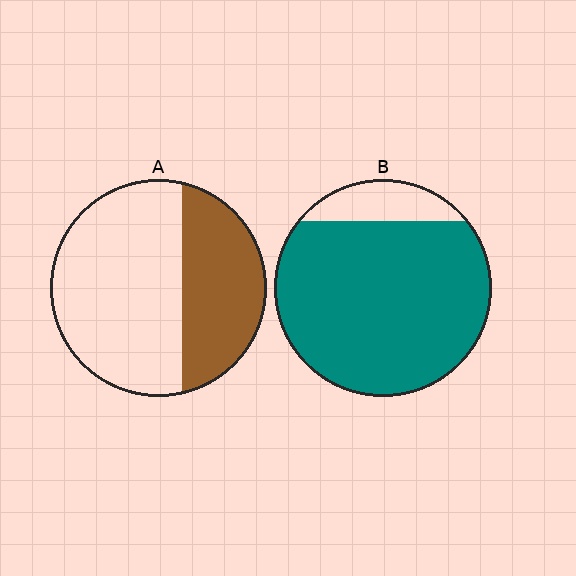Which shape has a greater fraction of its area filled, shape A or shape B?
Shape B.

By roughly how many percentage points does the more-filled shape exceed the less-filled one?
By roughly 50 percentage points (B over A).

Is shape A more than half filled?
No.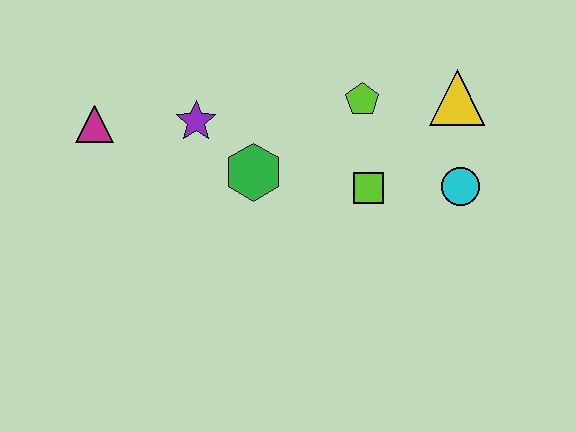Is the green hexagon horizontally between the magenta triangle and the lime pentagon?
Yes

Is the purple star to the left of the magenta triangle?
No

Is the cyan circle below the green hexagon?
Yes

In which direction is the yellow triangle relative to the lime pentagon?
The yellow triangle is to the right of the lime pentagon.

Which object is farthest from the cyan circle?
The magenta triangle is farthest from the cyan circle.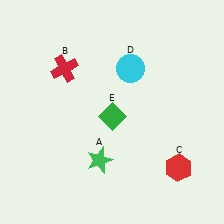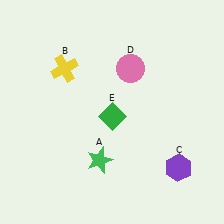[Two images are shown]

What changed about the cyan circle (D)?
In Image 1, D is cyan. In Image 2, it changed to pink.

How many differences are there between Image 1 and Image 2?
There are 3 differences between the two images.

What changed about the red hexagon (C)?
In Image 1, C is red. In Image 2, it changed to purple.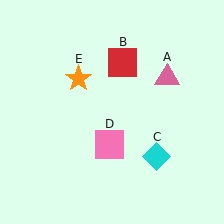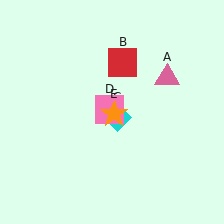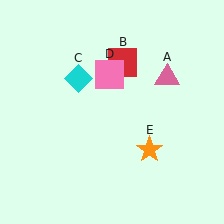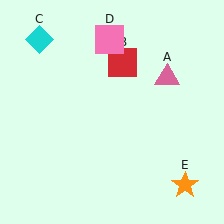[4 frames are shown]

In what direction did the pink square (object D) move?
The pink square (object D) moved up.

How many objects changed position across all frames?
3 objects changed position: cyan diamond (object C), pink square (object D), orange star (object E).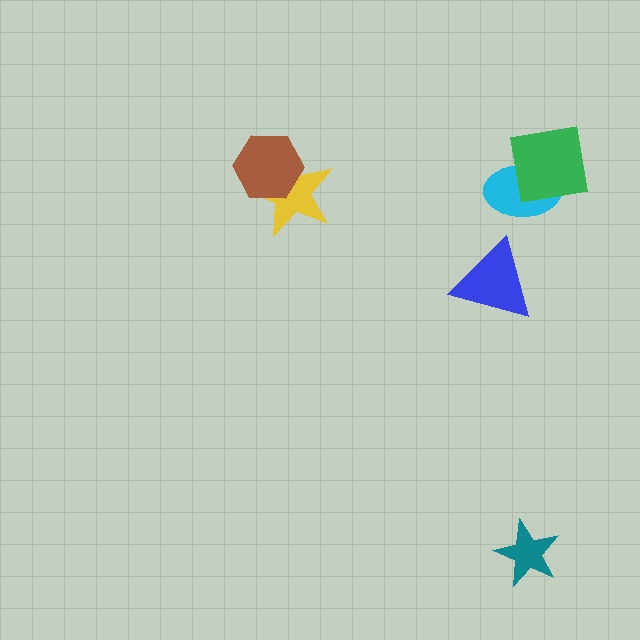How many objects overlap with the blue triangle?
0 objects overlap with the blue triangle.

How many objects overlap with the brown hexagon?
1 object overlaps with the brown hexagon.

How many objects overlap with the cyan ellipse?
1 object overlaps with the cyan ellipse.